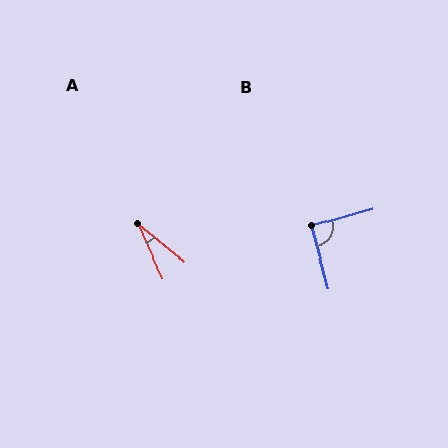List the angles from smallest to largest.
A (27°), B (90°).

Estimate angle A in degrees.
Approximately 27 degrees.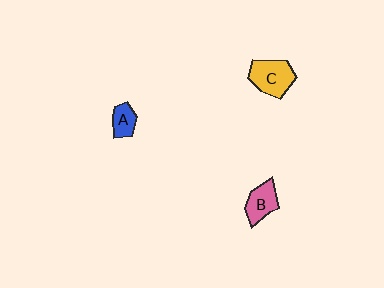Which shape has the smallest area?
Shape A (blue).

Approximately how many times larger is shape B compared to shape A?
Approximately 1.4 times.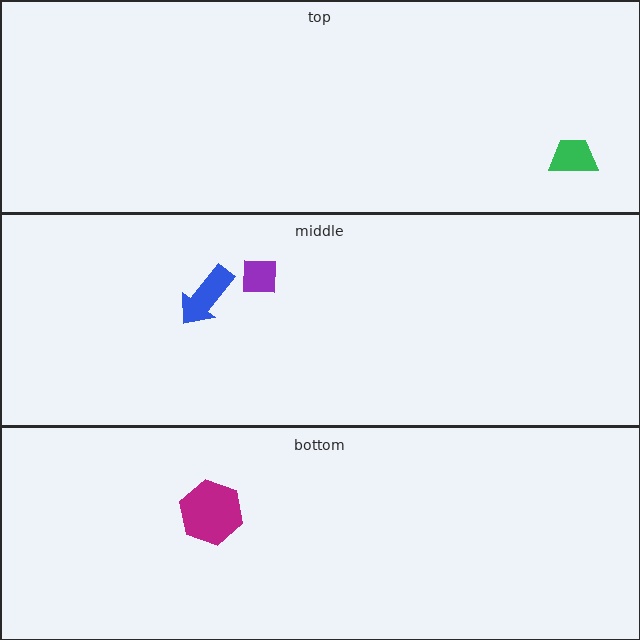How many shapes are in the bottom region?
1.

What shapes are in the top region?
The green trapezoid.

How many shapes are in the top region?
1.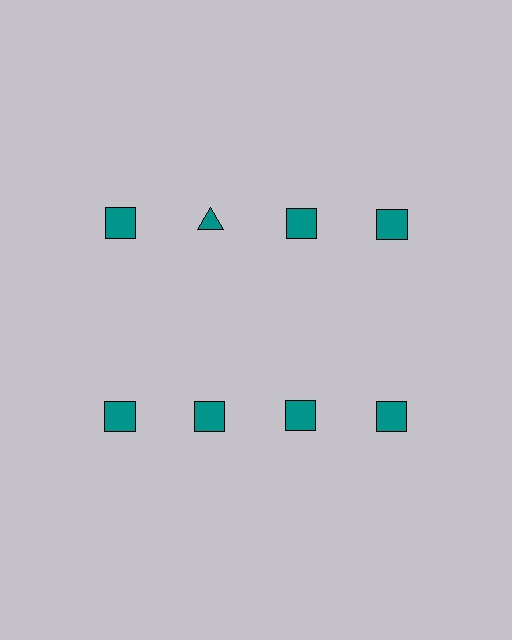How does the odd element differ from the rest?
It has a different shape: triangle instead of square.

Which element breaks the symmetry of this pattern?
The teal triangle in the top row, second from left column breaks the symmetry. All other shapes are teal squares.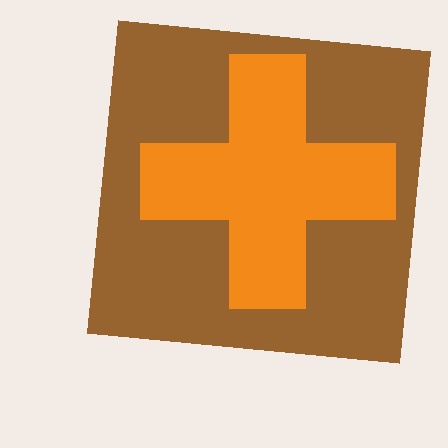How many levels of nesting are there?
2.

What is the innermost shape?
The orange cross.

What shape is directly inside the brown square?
The orange cross.